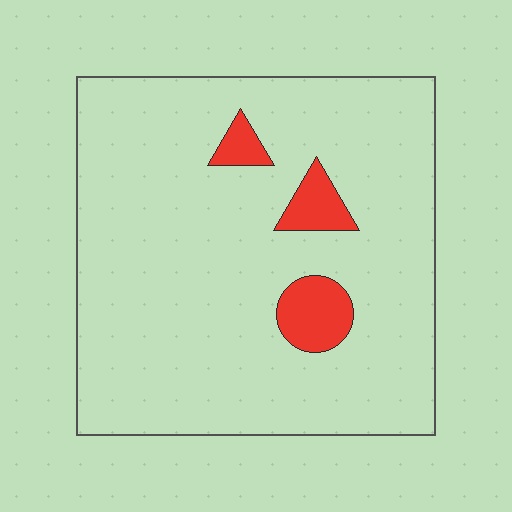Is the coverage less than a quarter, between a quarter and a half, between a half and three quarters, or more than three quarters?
Less than a quarter.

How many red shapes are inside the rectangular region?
3.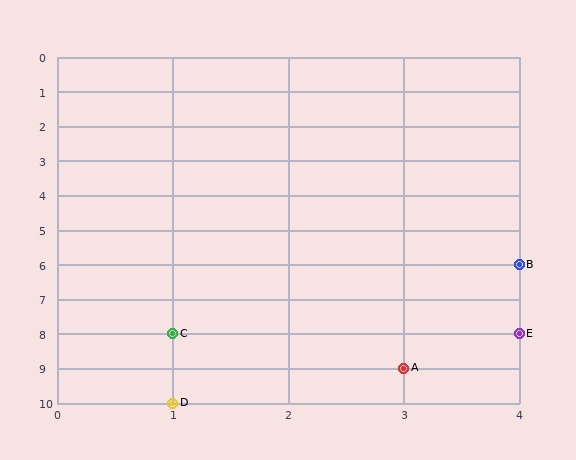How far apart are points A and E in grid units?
Points A and E are 1 column and 1 row apart (about 1.4 grid units diagonally).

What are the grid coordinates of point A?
Point A is at grid coordinates (3, 9).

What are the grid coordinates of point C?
Point C is at grid coordinates (1, 8).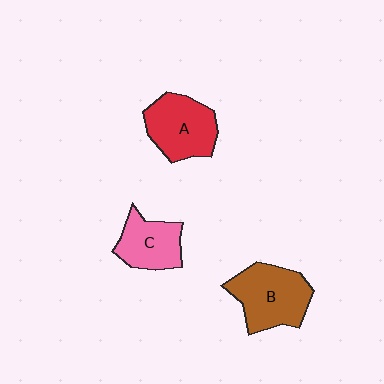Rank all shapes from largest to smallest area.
From largest to smallest: B (brown), A (red), C (pink).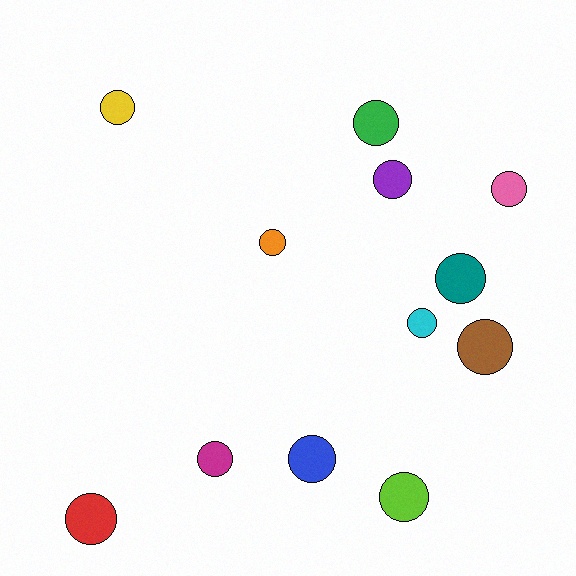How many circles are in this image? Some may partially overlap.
There are 12 circles.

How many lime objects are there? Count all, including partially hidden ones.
There is 1 lime object.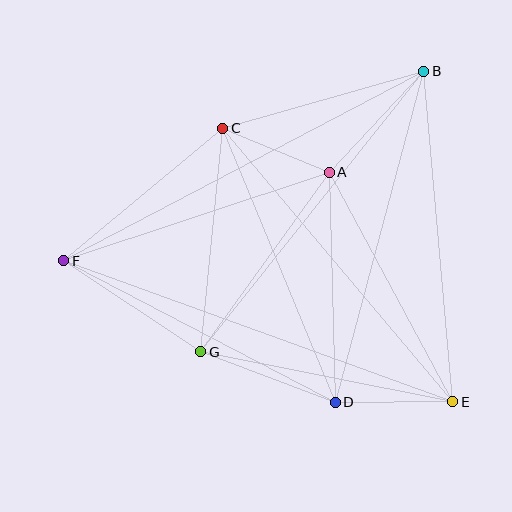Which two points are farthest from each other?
Points E and F are farthest from each other.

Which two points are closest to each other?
Points A and C are closest to each other.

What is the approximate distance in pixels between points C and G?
The distance between C and G is approximately 225 pixels.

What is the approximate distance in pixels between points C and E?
The distance between C and E is approximately 358 pixels.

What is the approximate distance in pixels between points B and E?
The distance between B and E is approximately 332 pixels.